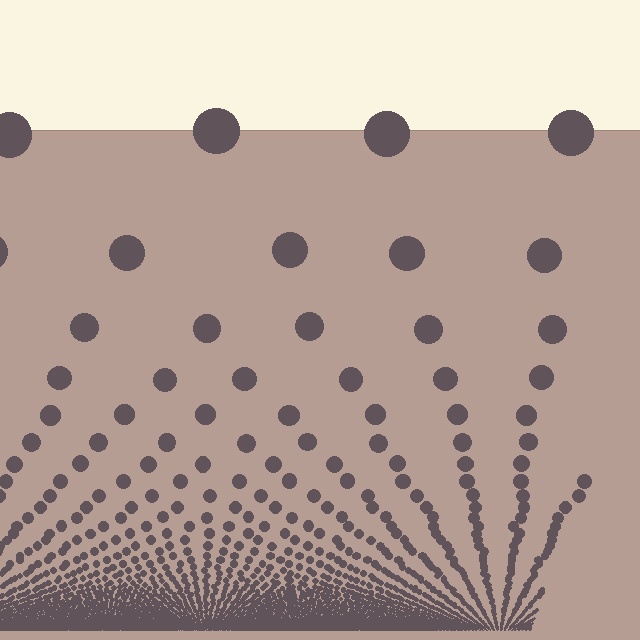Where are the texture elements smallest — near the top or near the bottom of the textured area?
Near the bottom.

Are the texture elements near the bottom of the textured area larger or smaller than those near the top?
Smaller. The gradient is inverted — elements near the bottom are smaller and denser.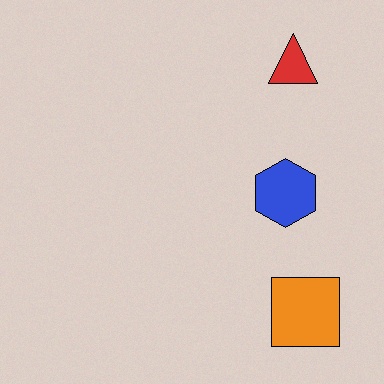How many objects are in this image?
There are 3 objects.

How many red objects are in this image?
There is 1 red object.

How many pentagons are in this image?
There are no pentagons.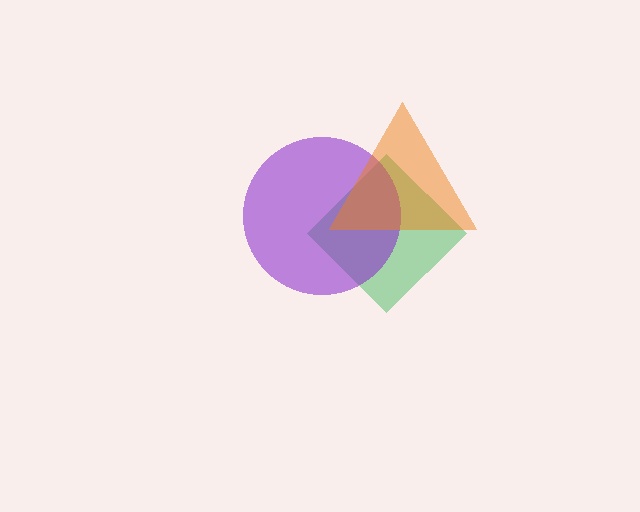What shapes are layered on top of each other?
The layered shapes are: a green diamond, a purple circle, an orange triangle.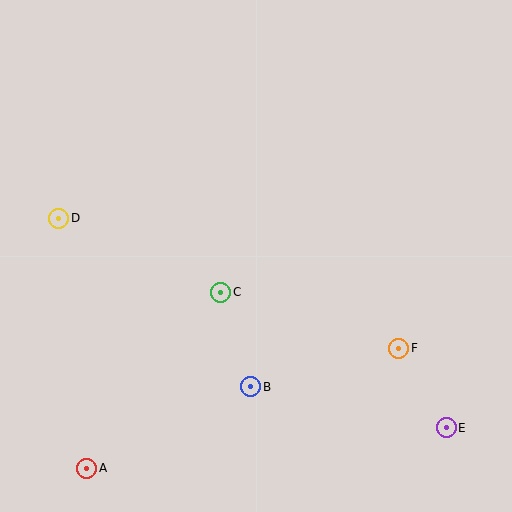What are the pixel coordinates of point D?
Point D is at (59, 218).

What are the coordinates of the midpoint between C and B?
The midpoint between C and B is at (236, 339).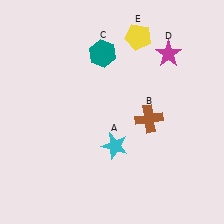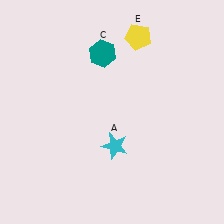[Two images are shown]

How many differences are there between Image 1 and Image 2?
There are 2 differences between the two images.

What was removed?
The magenta star (D), the brown cross (B) were removed in Image 2.